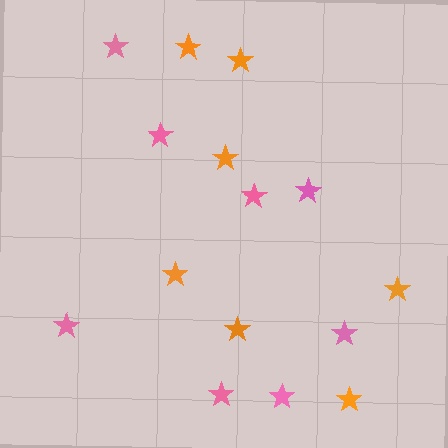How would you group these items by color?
There are 2 groups: one group of pink stars (8) and one group of orange stars (7).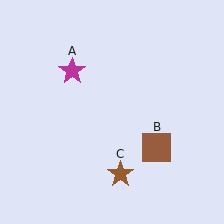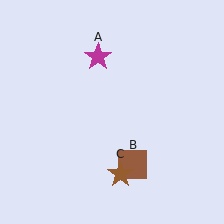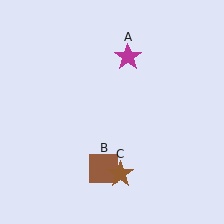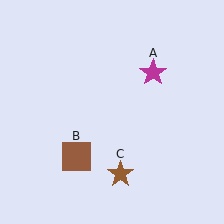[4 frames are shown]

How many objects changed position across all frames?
2 objects changed position: magenta star (object A), brown square (object B).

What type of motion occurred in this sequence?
The magenta star (object A), brown square (object B) rotated clockwise around the center of the scene.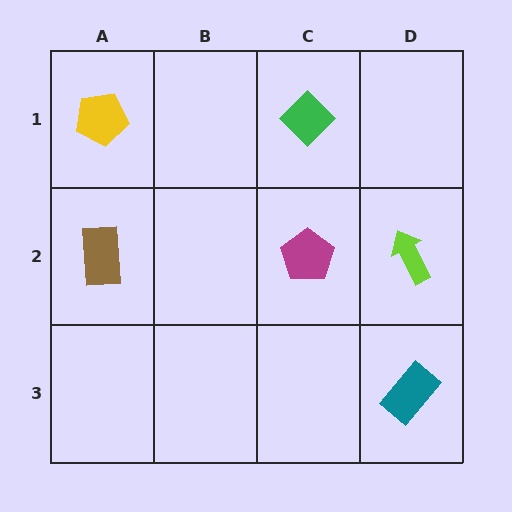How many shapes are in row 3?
1 shape.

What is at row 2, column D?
A lime arrow.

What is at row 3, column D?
A teal rectangle.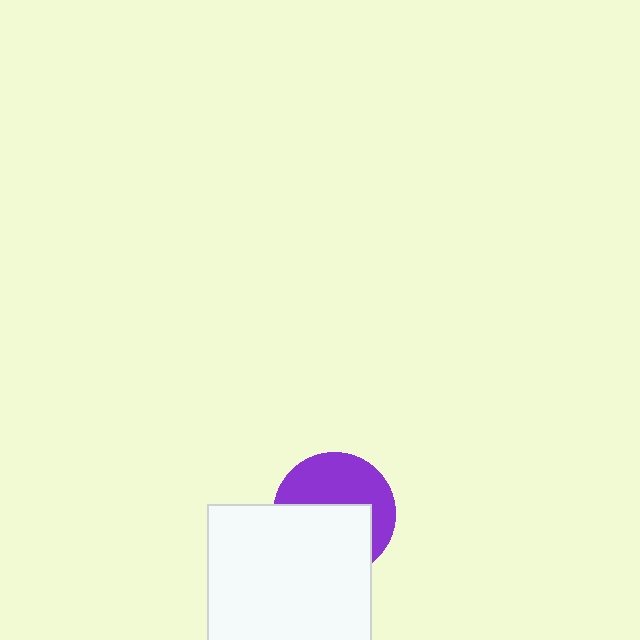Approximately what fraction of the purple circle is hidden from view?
Roughly 52% of the purple circle is hidden behind the white square.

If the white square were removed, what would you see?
You would see the complete purple circle.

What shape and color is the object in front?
The object in front is a white square.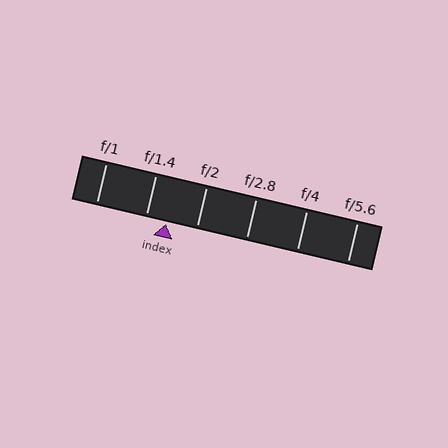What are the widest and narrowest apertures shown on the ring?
The widest aperture shown is f/1 and the narrowest is f/5.6.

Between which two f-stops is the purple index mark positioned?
The index mark is between f/1.4 and f/2.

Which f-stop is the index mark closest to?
The index mark is closest to f/1.4.